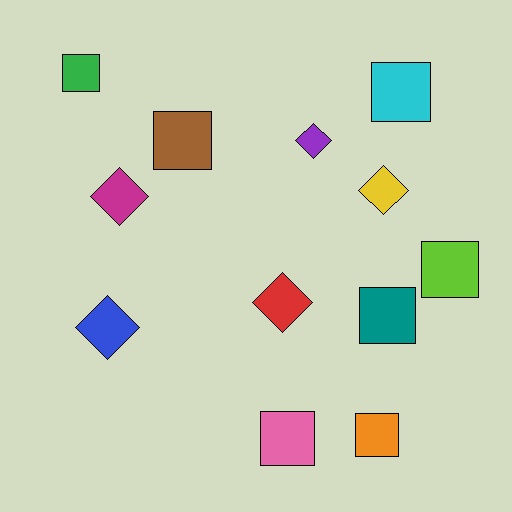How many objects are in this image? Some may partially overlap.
There are 12 objects.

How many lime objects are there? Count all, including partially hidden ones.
There is 1 lime object.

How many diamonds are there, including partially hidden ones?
There are 5 diamonds.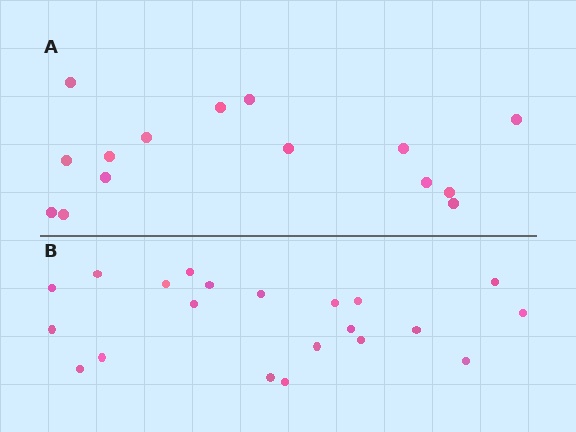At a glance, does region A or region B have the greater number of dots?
Region B (the bottom region) has more dots.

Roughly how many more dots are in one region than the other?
Region B has about 6 more dots than region A.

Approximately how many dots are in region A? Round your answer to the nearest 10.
About 20 dots. (The exact count is 15, which rounds to 20.)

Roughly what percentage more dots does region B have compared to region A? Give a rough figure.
About 40% more.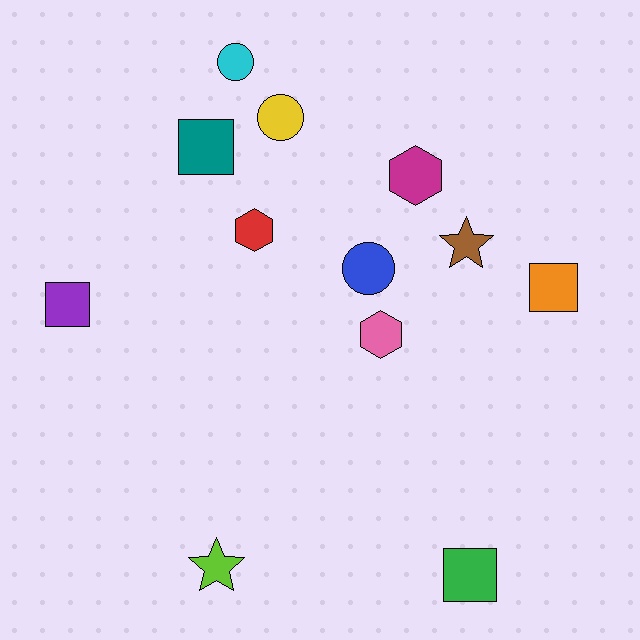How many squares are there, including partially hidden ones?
There are 4 squares.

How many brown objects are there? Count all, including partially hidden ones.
There is 1 brown object.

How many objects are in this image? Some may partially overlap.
There are 12 objects.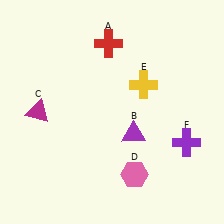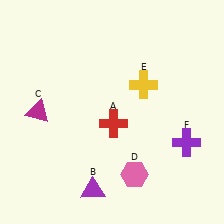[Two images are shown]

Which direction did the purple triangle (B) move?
The purple triangle (B) moved down.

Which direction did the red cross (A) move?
The red cross (A) moved down.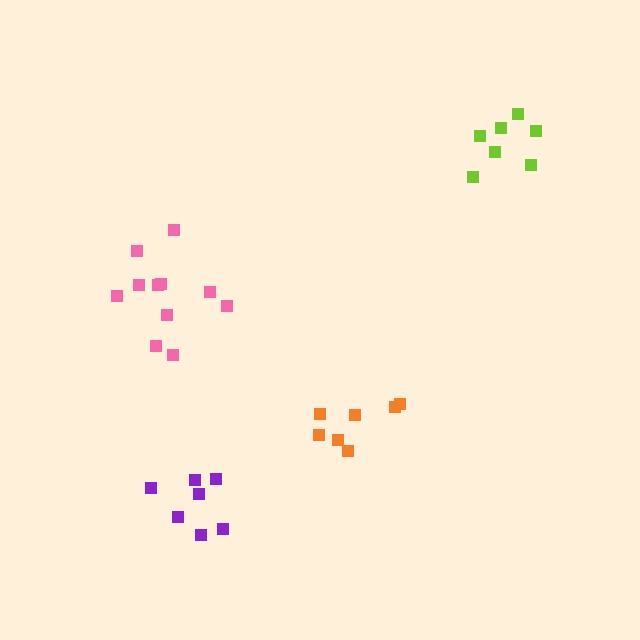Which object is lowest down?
The purple cluster is bottommost.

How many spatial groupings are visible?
There are 4 spatial groupings.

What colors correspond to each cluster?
The clusters are colored: lime, orange, pink, purple.